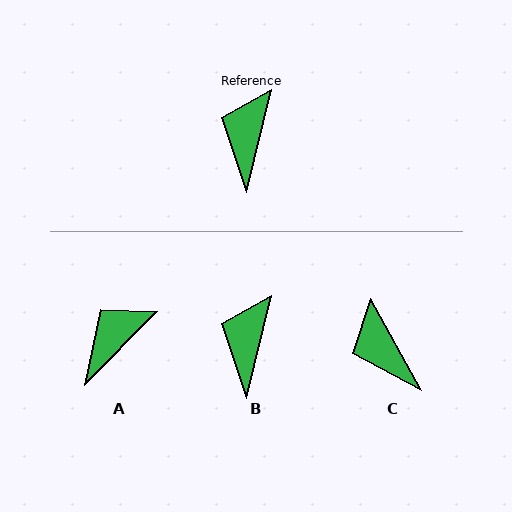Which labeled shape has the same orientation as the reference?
B.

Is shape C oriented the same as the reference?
No, it is off by about 43 degrees.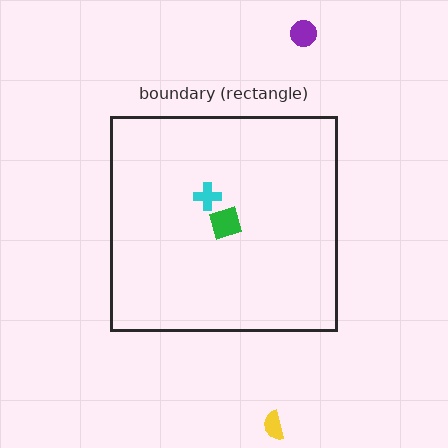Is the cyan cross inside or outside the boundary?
Inside.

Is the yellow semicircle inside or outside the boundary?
Outside.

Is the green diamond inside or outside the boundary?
Inside.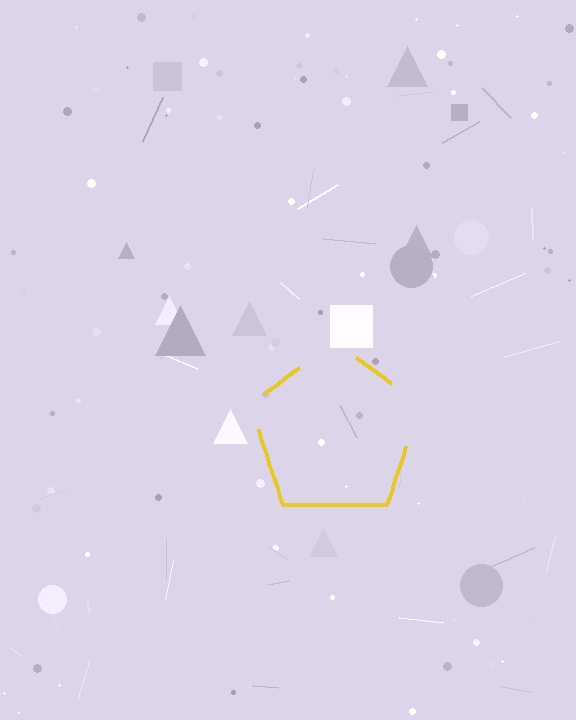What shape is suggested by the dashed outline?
The dashed outline suggests a pentagon.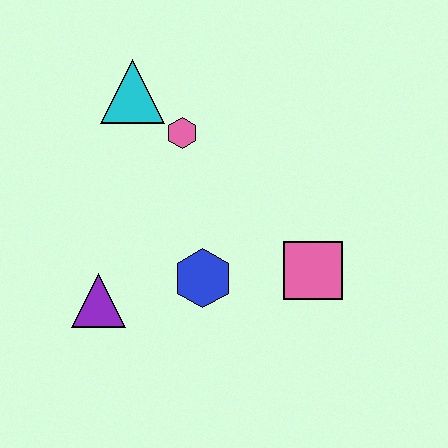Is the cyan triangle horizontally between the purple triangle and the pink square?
Yes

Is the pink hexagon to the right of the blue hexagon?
No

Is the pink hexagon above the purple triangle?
Yes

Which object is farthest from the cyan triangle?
The pink square is farthest from the cyan triangle.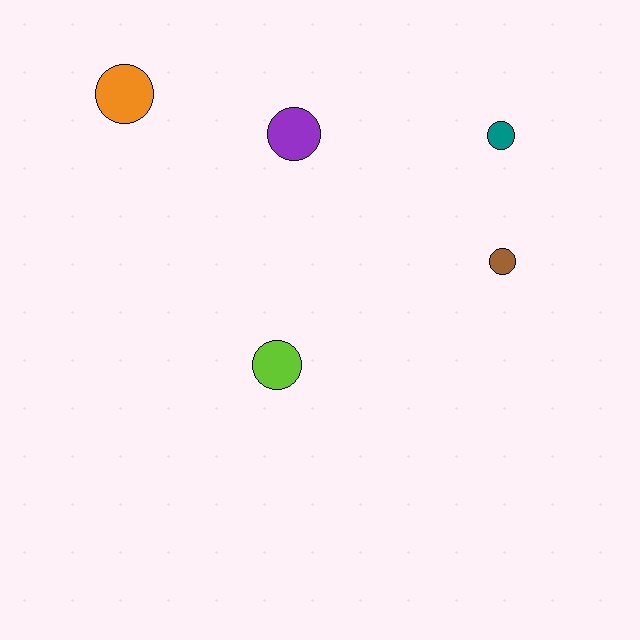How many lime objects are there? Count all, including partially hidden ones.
There is 1 lime object.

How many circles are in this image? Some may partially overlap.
There are 5 circles.